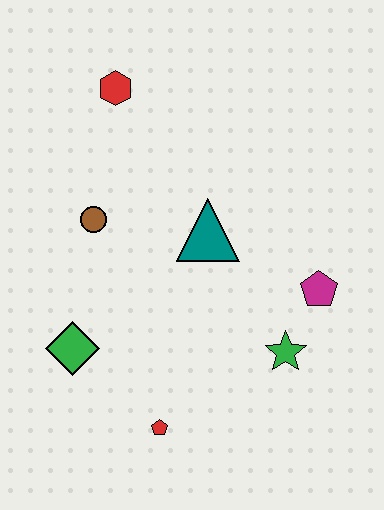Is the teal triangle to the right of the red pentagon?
Yes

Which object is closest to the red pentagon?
The green diamond is closest to the red pentagon.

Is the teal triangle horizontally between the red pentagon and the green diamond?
No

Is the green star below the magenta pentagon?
Yes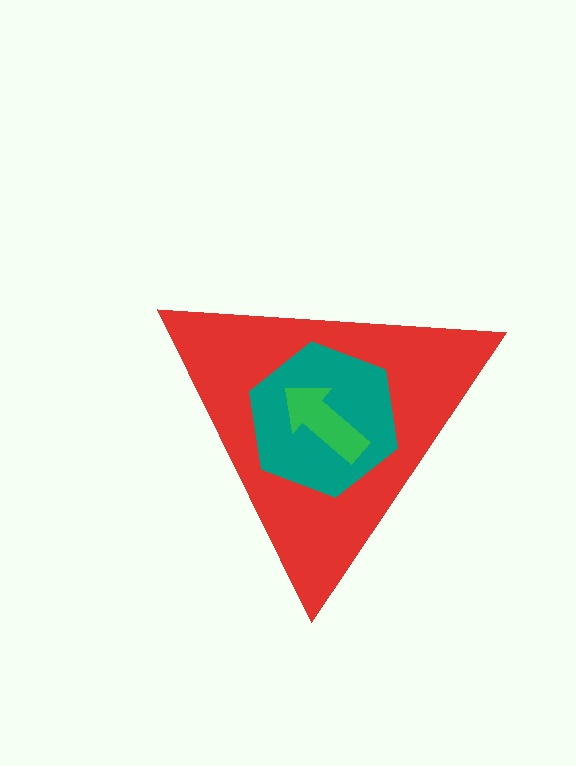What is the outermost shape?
The red triangle.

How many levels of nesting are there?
3.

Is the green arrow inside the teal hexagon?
Yes.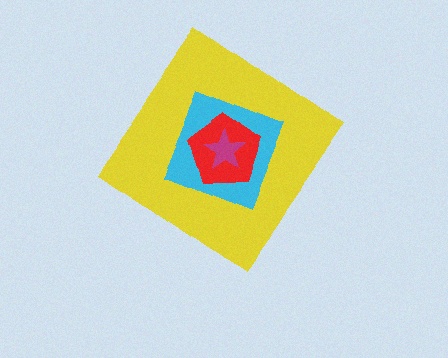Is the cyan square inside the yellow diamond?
Yes.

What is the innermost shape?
The magenta star.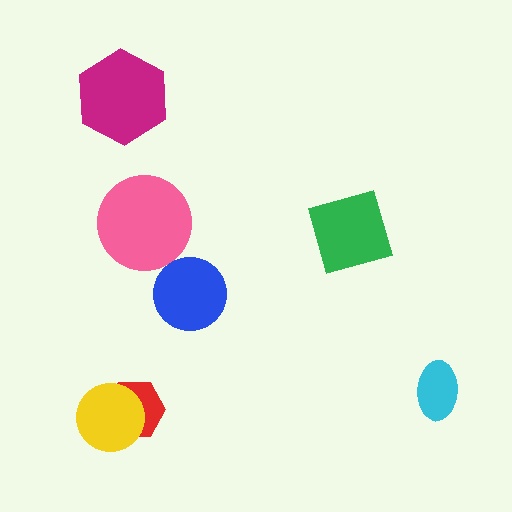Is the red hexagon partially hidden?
Yes, it is partially covered by another shape.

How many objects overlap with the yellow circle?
1 object overlaps with the yellow circle.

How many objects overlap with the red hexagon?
1 object overlaps with the red hexagon.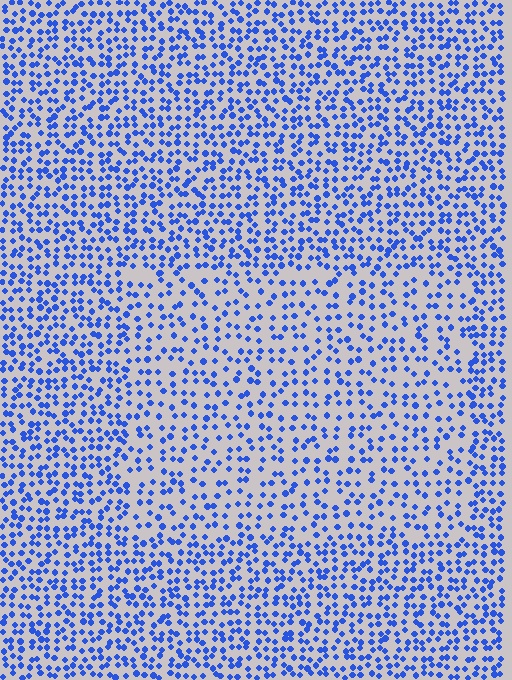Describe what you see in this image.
The image contains small blue elements arranged at two different densities. A rectangle-shaped region is visible where the elements are less densely packed than the surrounding area.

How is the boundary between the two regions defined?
The boundary is defined by a change in element density (approximately 1.6x ratio). All elements are the same color, size, and shape.